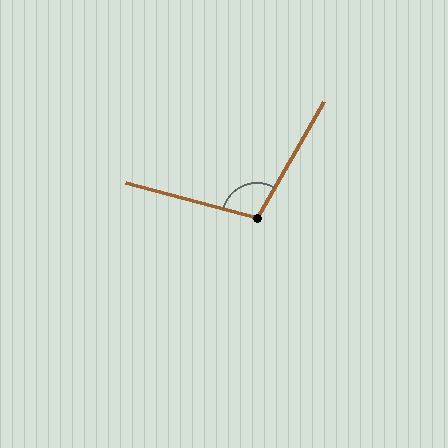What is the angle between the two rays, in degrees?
Approximately 105 degrees.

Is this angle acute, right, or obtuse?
It is obtuse.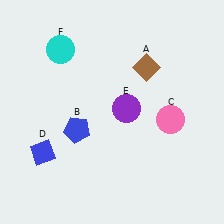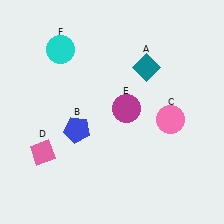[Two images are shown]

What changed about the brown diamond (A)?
In Image 1, A is brown. In Image 2, it changed to teal.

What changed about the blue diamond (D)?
In Image 1, D is blue. In Image 2, it changed to pink.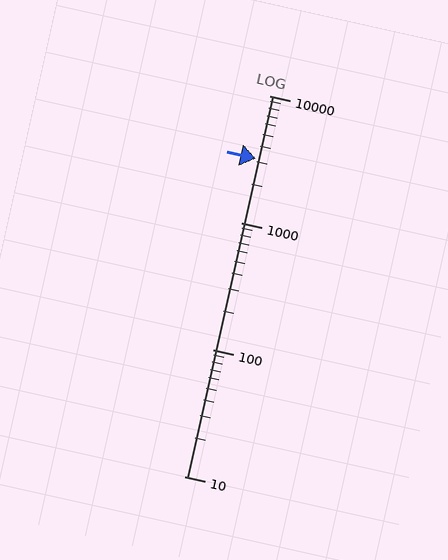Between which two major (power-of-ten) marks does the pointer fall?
The pointer is between 1000 and 10000.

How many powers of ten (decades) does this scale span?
The scale spans 3 decades, from 10 to 10000.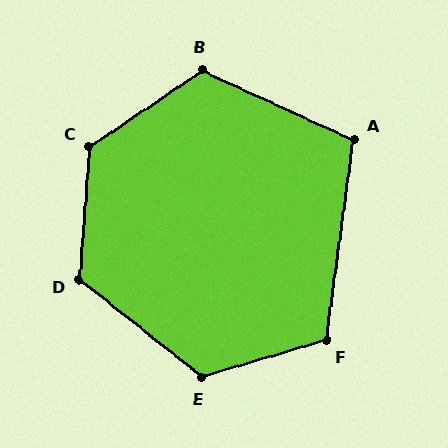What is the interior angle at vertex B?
Approximately 121 degrees (obtuse).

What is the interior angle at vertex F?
Approximately 114 degrees (obtuse).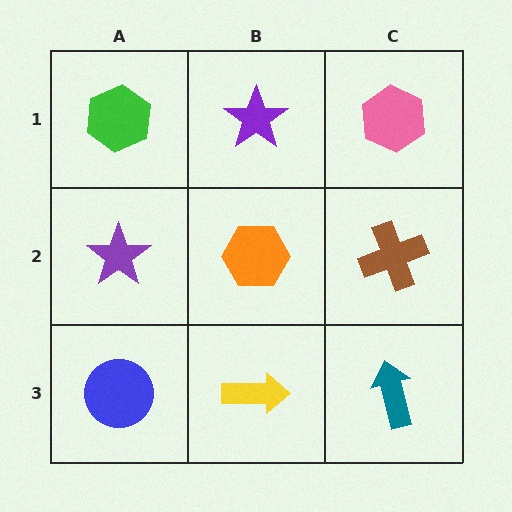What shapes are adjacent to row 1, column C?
A brown cross (row 2, column C), a purple star (row 1, column B).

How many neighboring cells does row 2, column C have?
3.